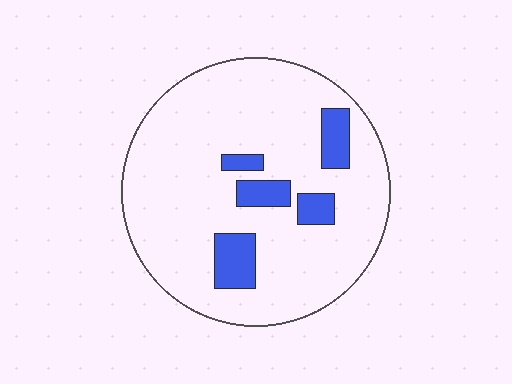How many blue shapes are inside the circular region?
5.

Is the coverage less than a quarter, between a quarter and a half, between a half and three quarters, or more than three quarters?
Less than a quarter.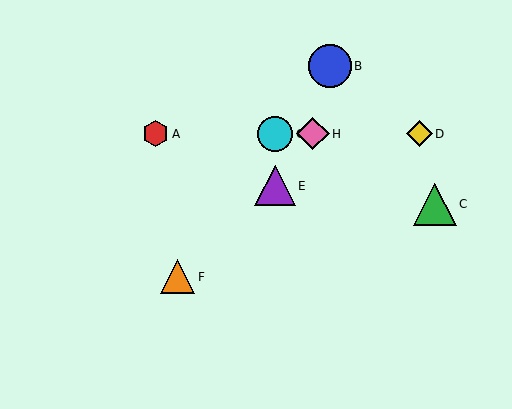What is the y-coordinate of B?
Object B is at y≈66.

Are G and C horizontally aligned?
No, G is at y≈134 and C is at y≈204.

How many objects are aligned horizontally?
4 objects (A, D, G, H) are aligned horizontally.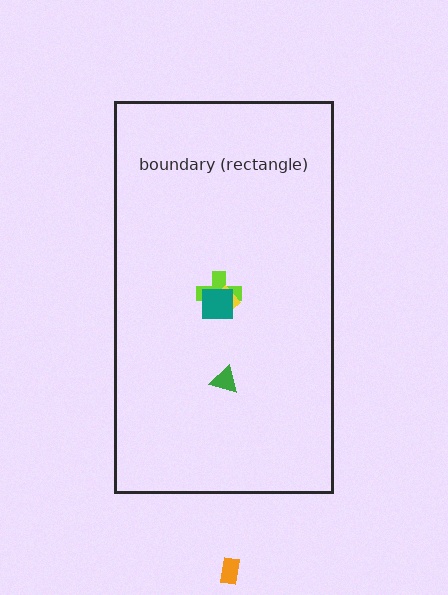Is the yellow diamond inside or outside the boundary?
Inside.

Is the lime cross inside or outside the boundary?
Inside.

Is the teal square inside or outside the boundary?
Inside.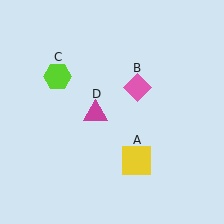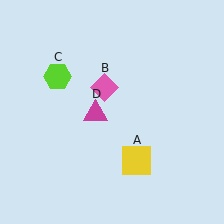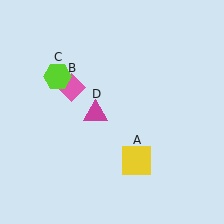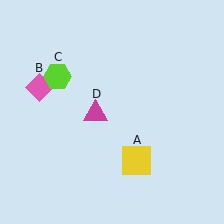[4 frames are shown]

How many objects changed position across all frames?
1 object changed position: pink diamond (object B).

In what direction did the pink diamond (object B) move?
The pink diamond (object B) moved left.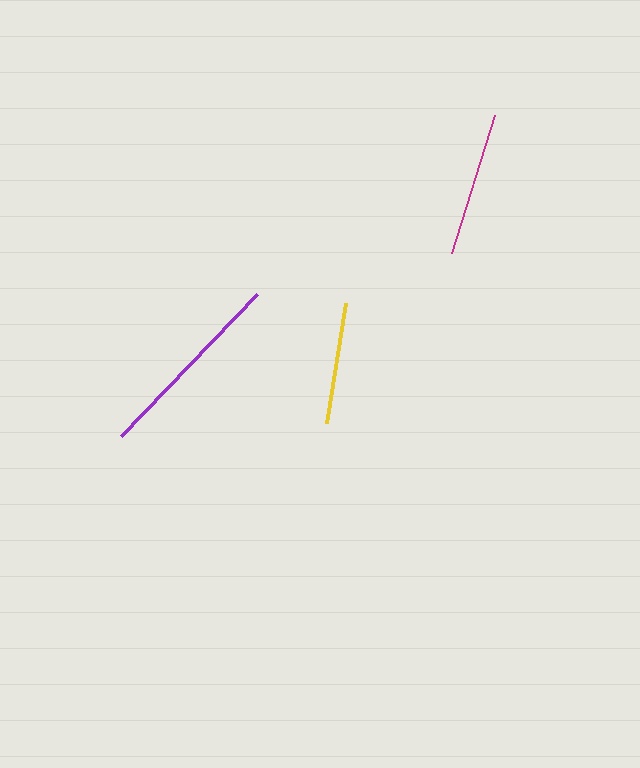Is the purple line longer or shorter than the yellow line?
The purple line is longer than the yellow line.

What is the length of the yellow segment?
The yellow segment is approximately 122 pixels long.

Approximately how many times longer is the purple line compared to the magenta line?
The purple line is approximately 1.4 times the length of the magenta line.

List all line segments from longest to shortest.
From longest to shortest: purple, magenta, yellow.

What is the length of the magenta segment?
The magenta segment is approximately 145 pixels long.